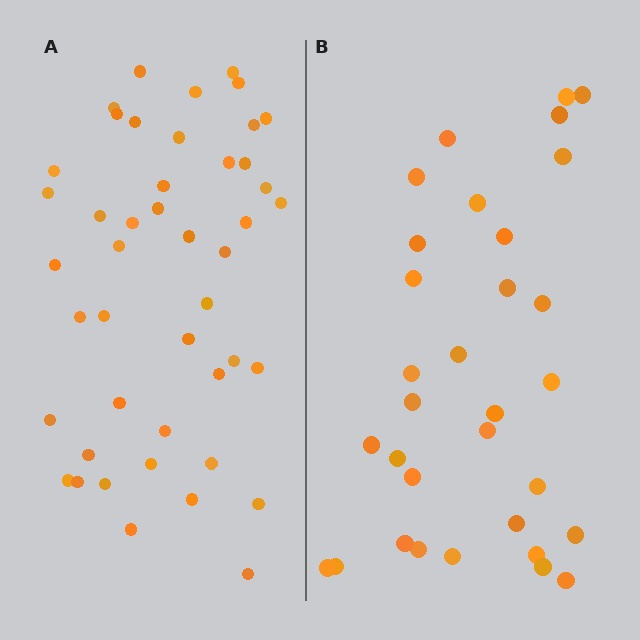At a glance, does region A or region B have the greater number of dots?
Region A (the left region) has more dots.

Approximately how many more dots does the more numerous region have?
Region A has approximately 15 more dots than region B.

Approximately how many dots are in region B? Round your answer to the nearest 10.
About 30 dots. (The exact count is 32, which rounds to 30.)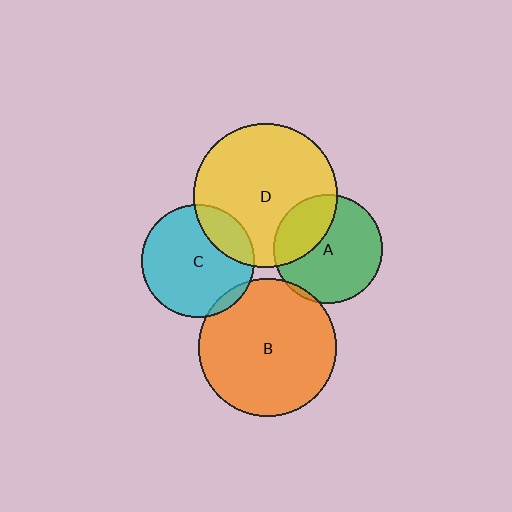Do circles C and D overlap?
Yes.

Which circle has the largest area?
Circle D (yellow).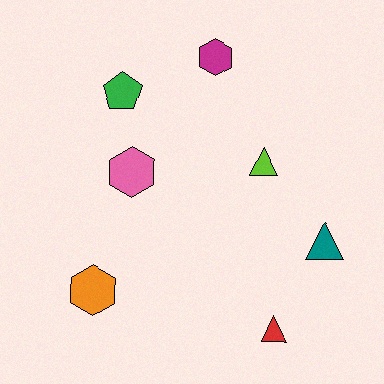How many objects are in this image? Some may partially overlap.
There are 7 objects.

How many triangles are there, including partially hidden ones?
There are 3 triangles.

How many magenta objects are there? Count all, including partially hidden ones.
There is 1 magenta object.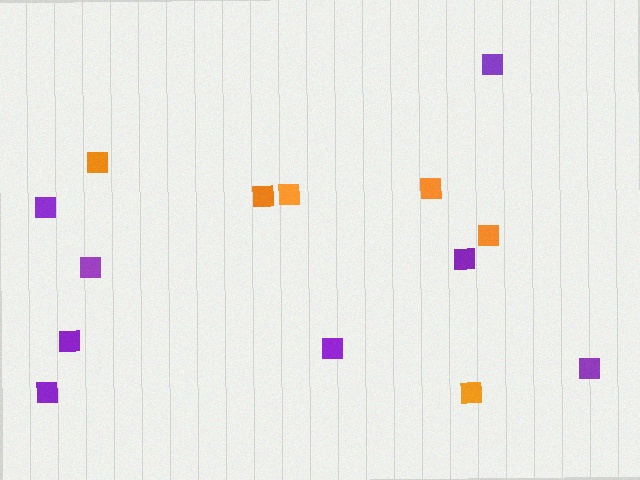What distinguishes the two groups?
There are 2 groups: one group of orange squares (6) and one group of purple squares (8).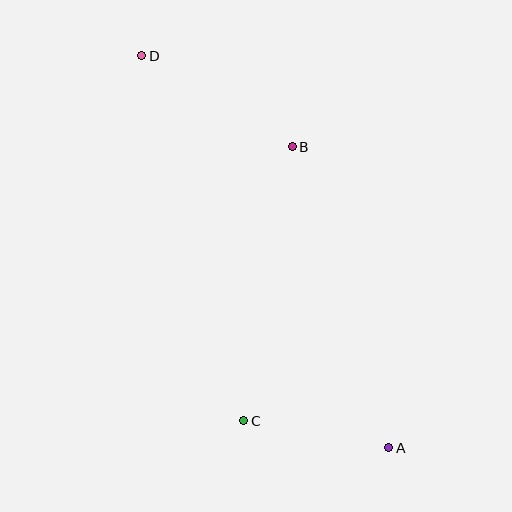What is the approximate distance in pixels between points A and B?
The distance between A and B is approximately 316 pixels.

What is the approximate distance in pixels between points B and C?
The distance between B and C is approximately 278 pixels.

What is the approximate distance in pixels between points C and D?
The distance between C and D is approximately 379 pixels.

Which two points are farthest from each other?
Points A and D are farthest from each other.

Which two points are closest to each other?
Points A and C are closest to each other.